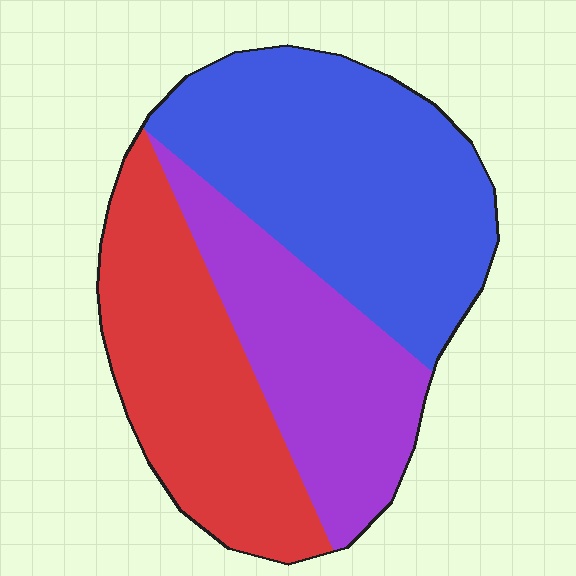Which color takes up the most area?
Blue, at roughly 40%.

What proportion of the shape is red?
Red covers about 30% of the shape.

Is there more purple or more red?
Red.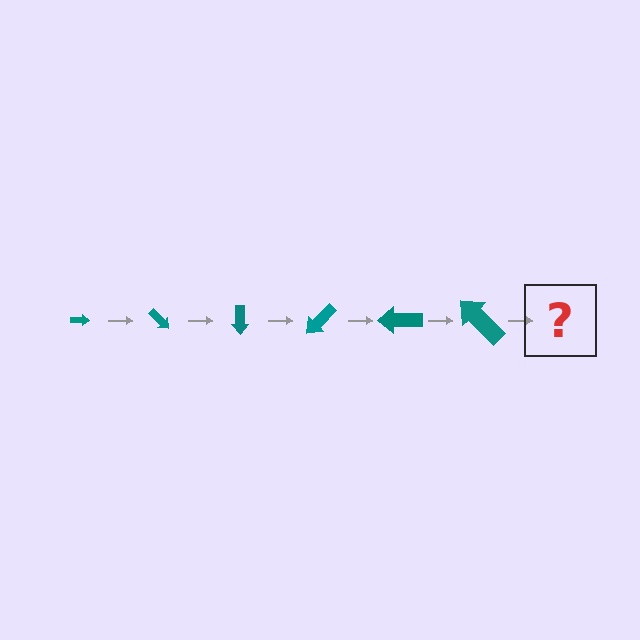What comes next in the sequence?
The next element should be an arrow, larger than the previous one and rotated 270 degrees from the start.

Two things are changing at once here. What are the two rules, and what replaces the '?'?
The two rules are that the arrow grows larger each step and it rotates 45 degrees each step. The '?' should be an arrow, larger than the previous one and rotated 270 degrees from the start.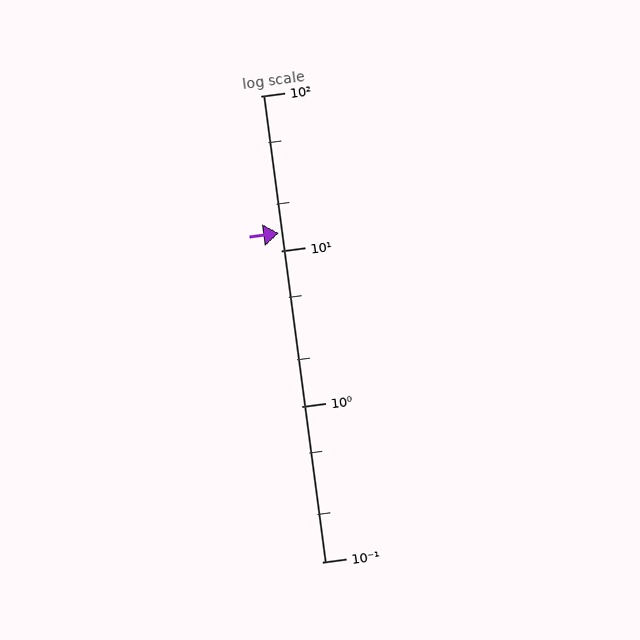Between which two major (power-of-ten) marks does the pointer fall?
The pointer is between 10 and 100.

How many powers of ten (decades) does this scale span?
The scale spans 3 decades, from 0.1 to 100.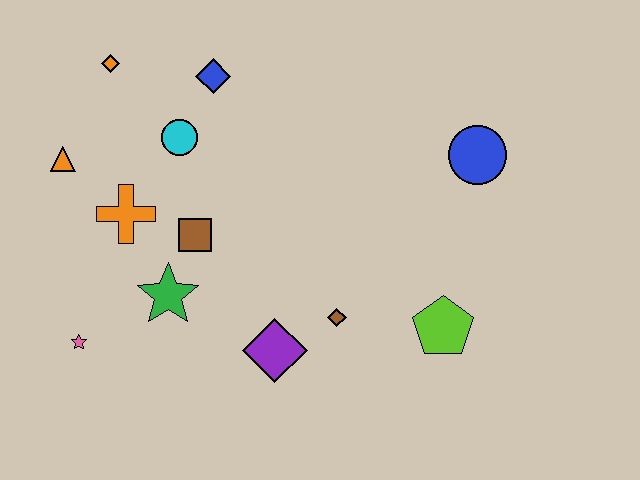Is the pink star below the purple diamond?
No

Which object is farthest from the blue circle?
The pink star is farthest from the blue circle.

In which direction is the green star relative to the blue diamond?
The green star is below the blue diamond.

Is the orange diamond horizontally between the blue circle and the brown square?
No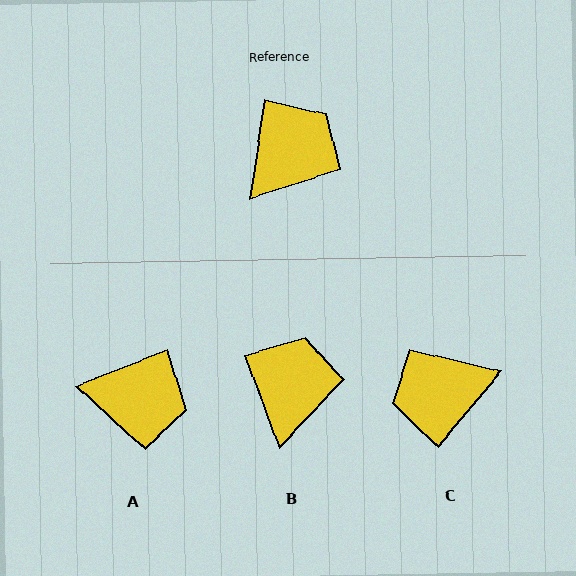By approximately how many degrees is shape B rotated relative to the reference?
Approximately 29 degrees counter-clockwise.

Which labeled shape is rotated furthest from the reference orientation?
C, about 149 degrees away.